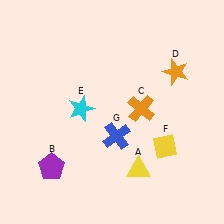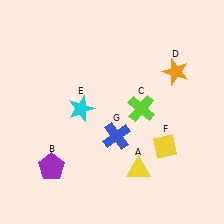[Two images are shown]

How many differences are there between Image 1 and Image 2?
There is 1 difference between the two images.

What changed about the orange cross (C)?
In Image 1, C is orange. In Image 2, it changed to lime.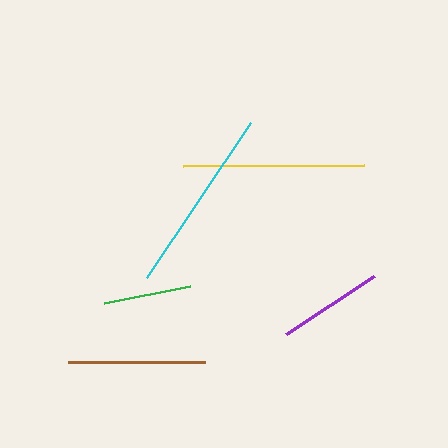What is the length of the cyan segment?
The cyan segment is approximately 187 pixels long.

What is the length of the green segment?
The green segment is approximately 88 pixels long.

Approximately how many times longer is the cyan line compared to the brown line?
The cyan line is approximately 1.4 times the length of the brown line.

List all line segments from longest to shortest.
From longest to shortest: cyan, yellow, brown, purple, green.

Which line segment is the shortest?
The green line is the shortest at approximately 88 pixels.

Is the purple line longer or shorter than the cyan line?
The cyan line is longer than the purple line.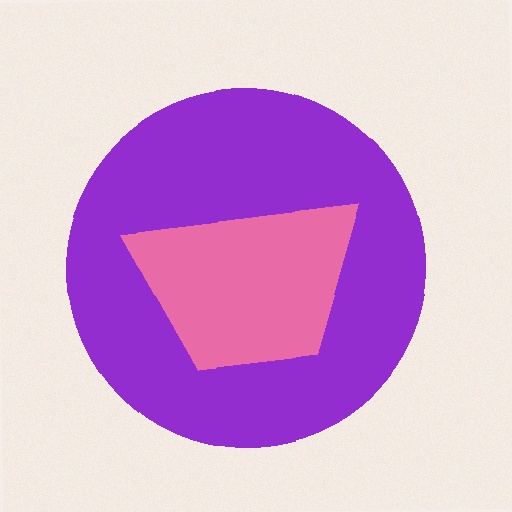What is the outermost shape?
The purple circle.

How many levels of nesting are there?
2.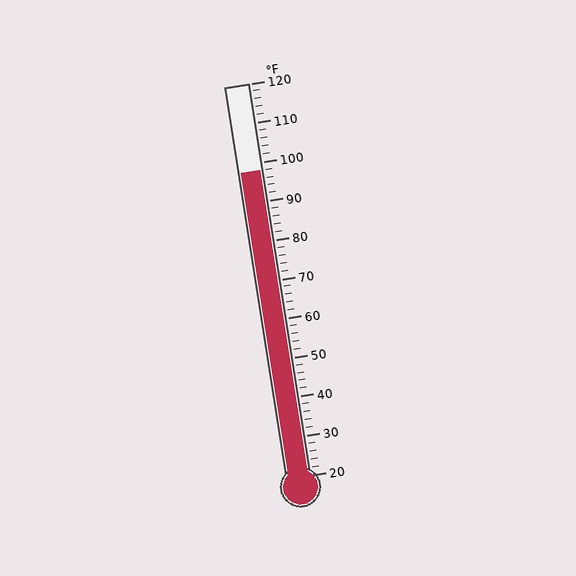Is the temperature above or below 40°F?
The temperature is above 40°F.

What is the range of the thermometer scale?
The thermometer scale ranges from 20°F to 120°F.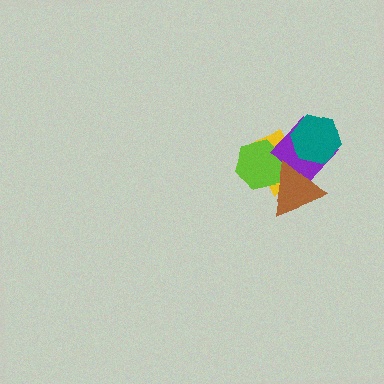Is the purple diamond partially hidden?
Yes, it is partially covered by another shape.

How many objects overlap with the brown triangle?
3 objects overlap with the brown triangle.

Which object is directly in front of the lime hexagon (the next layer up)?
The purple diamond is directly in front of the lime hexagon.